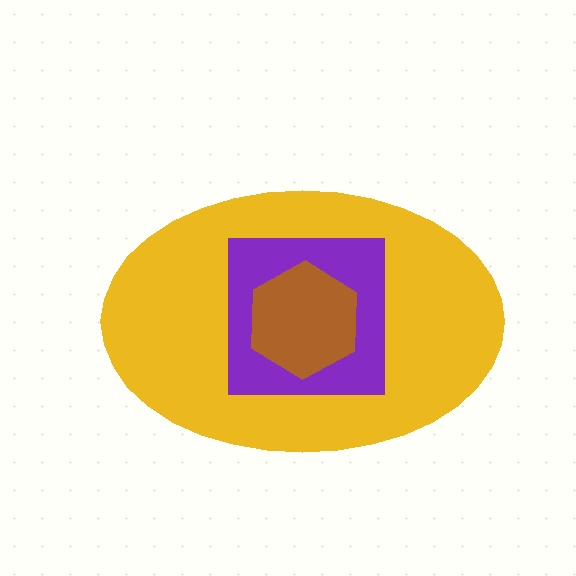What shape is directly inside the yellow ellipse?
The purple square.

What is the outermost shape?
The yellow ellipse.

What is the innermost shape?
The brown hexagon.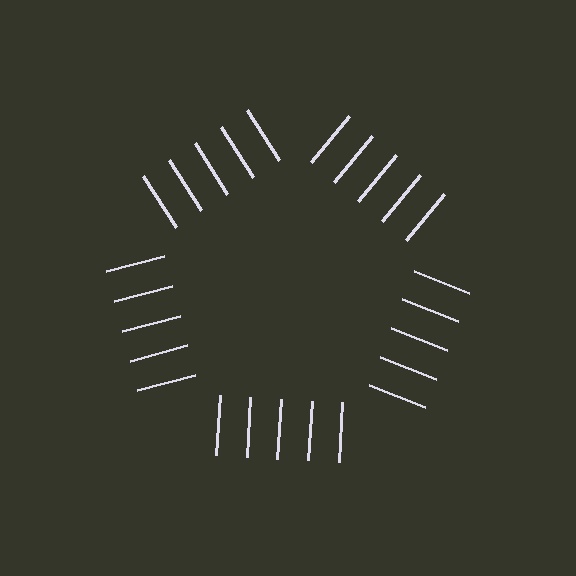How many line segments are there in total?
25 — 5 along each of the 5 edges.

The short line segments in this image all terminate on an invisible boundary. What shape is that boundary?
An illusory pentagon — the line segments terminate on its edges but no continuous stroke is drawn.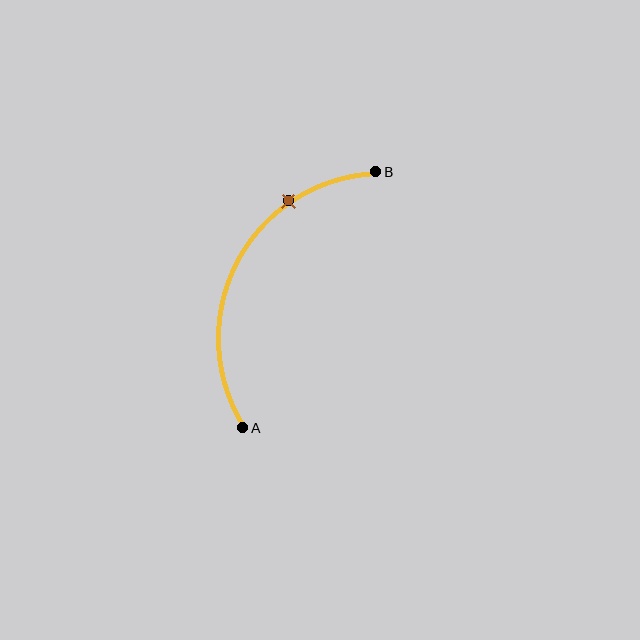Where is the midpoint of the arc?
The arc midpoint is the point on the curve farthest from the straight line joining A and B. It sits to the left of that line.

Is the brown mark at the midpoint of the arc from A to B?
No. The brown mark lies on the arc but is closer to endpoint B. The arc midpoint would be at the point on the curve equidistant along the arc from both A and B.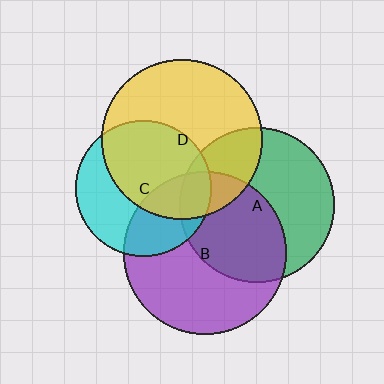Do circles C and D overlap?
Yes.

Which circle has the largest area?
Circle B (purple).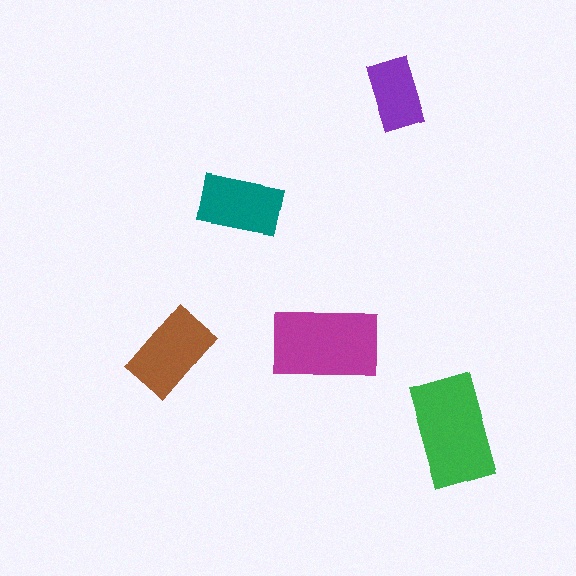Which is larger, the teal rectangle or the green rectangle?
The green one.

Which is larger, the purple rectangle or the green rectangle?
The green one.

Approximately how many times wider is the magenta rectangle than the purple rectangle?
About 1.5 times wider.